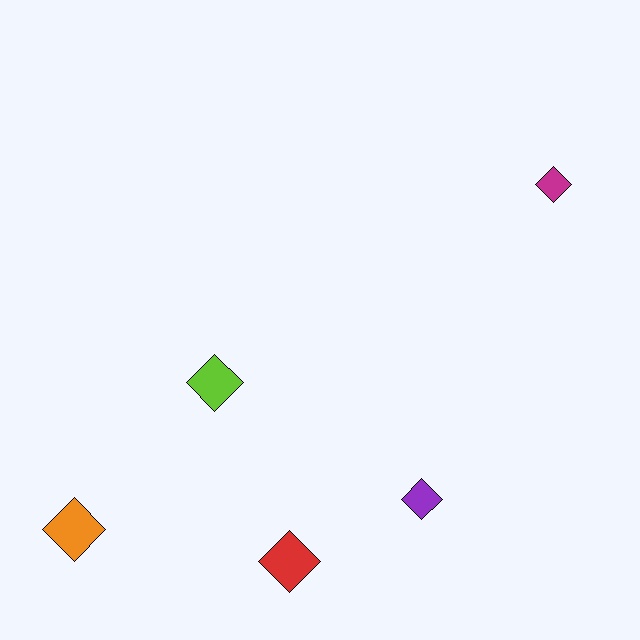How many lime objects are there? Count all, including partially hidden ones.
There is 1 lime object.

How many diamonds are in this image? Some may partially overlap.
There are 5 diamonds.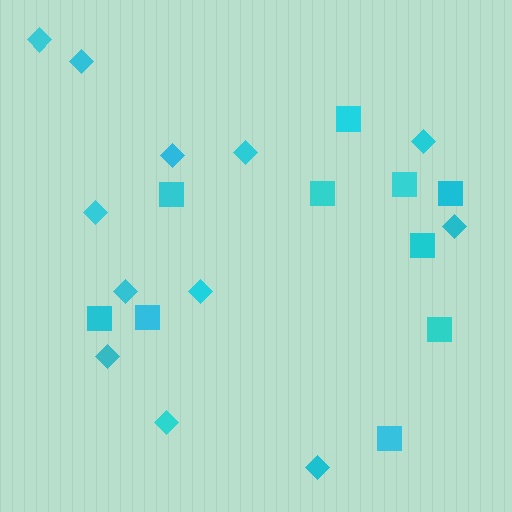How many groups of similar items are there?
There are 2 groups: one group of squares (10) and one group of diamonds (12).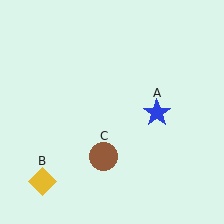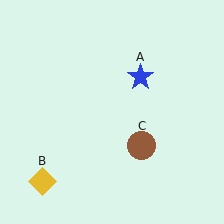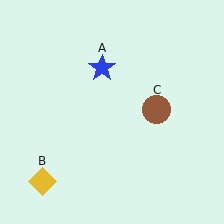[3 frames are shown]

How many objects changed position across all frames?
2 objects changed position: blue star (object A), brown circle (object C).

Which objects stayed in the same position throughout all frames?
Yellow diamond (object B) remained stationary.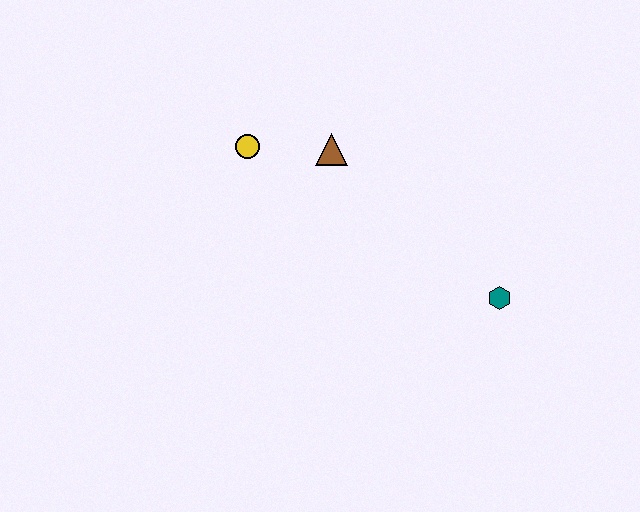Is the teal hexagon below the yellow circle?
Yes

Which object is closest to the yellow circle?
The brown triangle is closest to the yellow circle.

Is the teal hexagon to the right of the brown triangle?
Yes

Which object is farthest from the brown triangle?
The teal hexagon is farthest from the brown triangle.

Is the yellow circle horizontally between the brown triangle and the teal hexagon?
No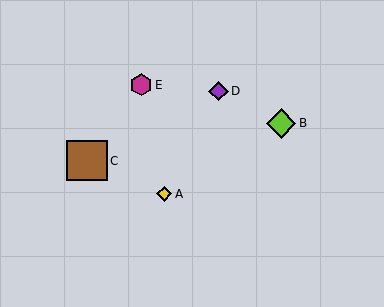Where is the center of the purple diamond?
The center of the purple diamond is at (219, 91).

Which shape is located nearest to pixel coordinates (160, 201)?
The yellow diamond (labeled A) at (164, 194) is nearest to that location.